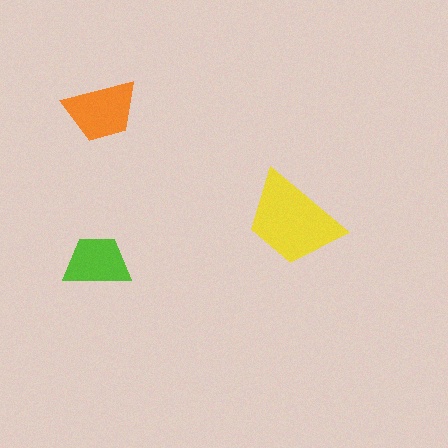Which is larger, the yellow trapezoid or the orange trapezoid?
The yellow one.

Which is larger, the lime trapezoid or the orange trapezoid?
The orange one.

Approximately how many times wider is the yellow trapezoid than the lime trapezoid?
About 1.5 times wider.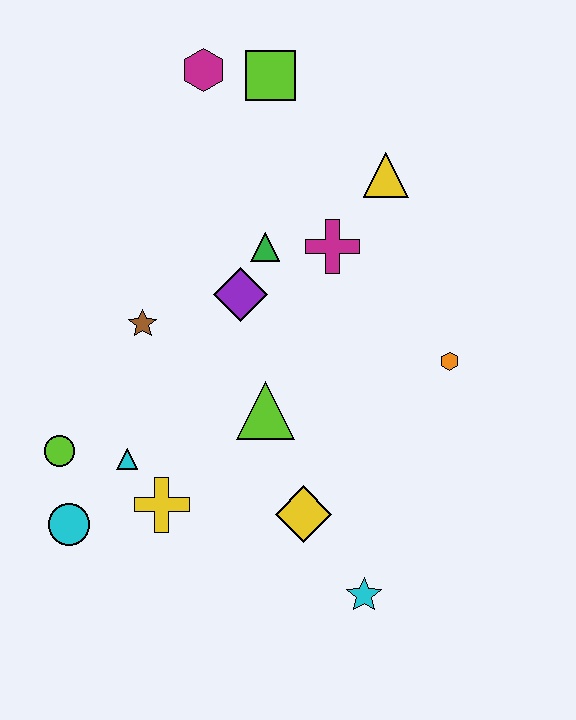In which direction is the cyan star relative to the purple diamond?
The cyan star is below the purple diamond.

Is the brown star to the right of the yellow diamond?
No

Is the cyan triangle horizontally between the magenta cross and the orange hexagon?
No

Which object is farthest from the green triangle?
The cyan star is farthest from the green triangle.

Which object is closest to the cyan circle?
The lime circle is closest to the cyan circle.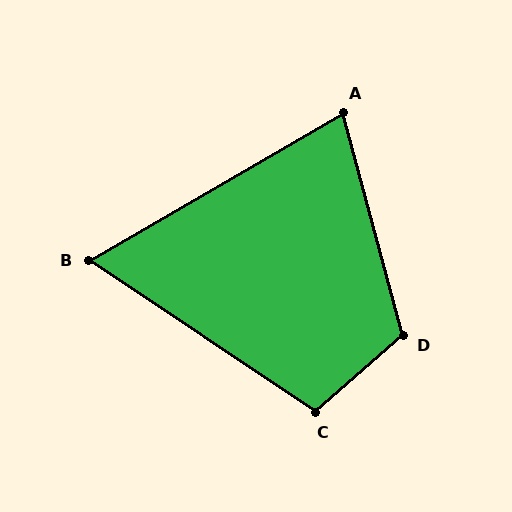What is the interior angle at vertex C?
Approximately 105 degrees (obtuse).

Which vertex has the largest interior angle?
D, at approximately 116 degrees.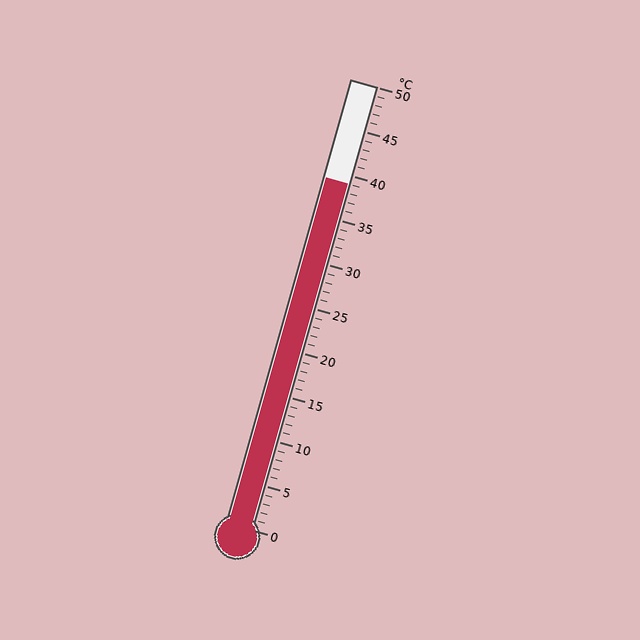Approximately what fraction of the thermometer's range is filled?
The thermometer is filled to approximately 80% of its range.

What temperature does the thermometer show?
The thermometer shows approximately 39°C.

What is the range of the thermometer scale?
The thermometer scale ranges from 0°C to 50°C.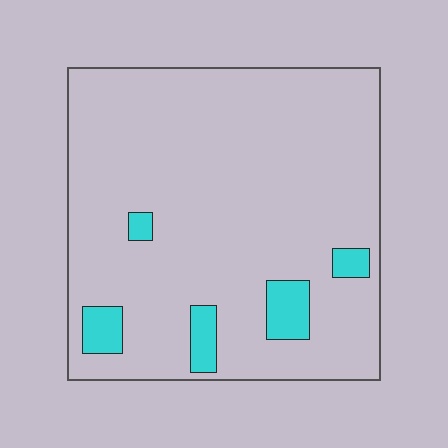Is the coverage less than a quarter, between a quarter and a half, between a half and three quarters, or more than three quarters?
Less than a quarter.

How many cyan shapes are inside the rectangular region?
5.